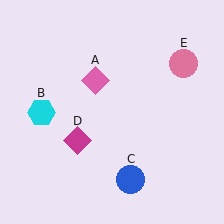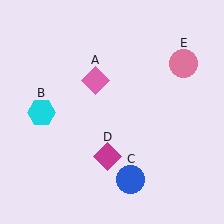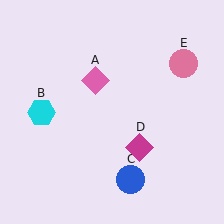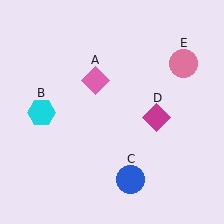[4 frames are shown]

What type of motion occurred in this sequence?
The magenta diamond (object D) rotated counterclockwise around the center of the scene.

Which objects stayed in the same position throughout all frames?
Pink diamond (object A) and cyan hexagon (object B) and blue circle (object C) and pink circle (object E) remained stationary.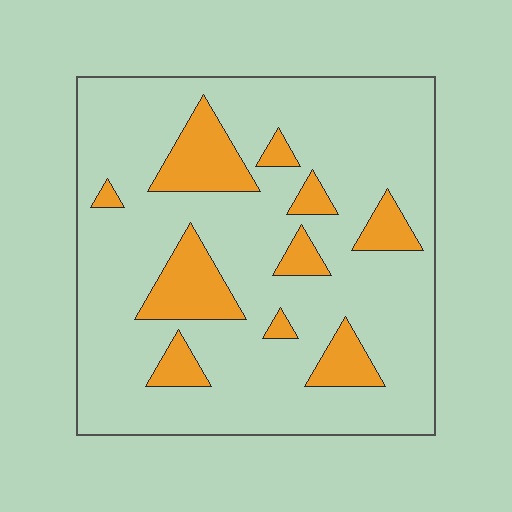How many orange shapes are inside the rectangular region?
10.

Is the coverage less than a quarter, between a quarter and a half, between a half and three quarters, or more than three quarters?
Less than a quarter.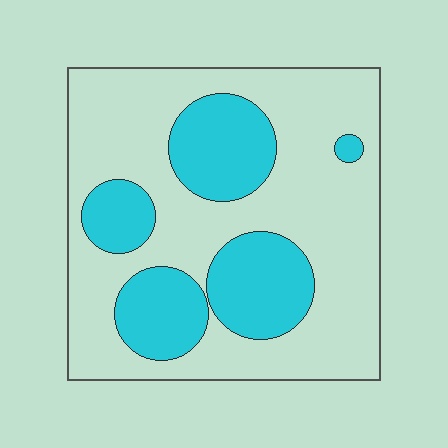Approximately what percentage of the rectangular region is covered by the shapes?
Approximately 30%.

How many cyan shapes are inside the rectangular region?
5.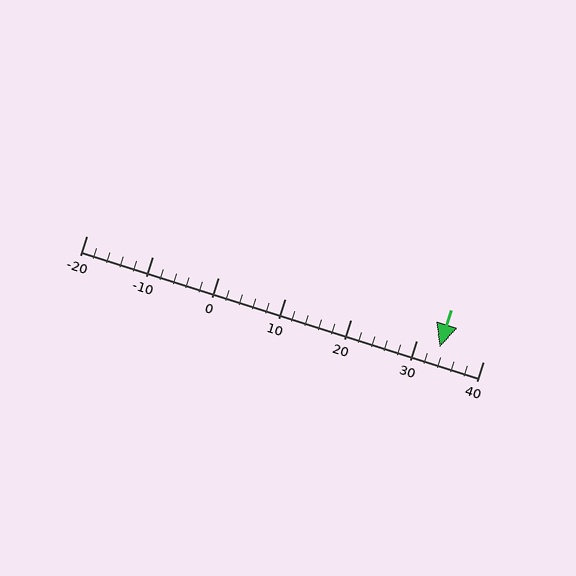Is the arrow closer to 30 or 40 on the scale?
The arrow is closer to 30.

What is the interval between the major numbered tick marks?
The major tick marks are spaced 10 units apart.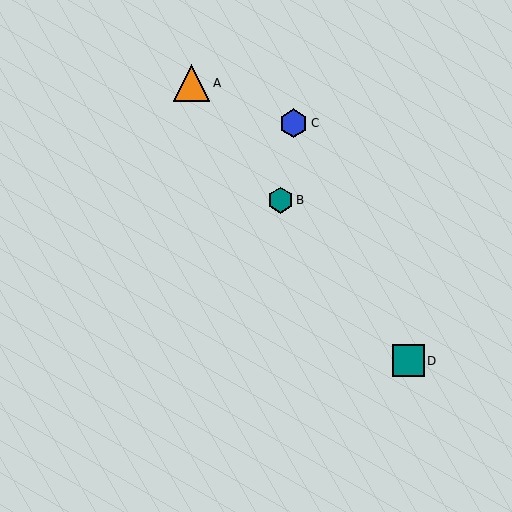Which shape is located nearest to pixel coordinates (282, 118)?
The blue hexagon (labeled C) at (293, 123) is nearest to that location.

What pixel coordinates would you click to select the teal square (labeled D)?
Click at (408, 361) to select the teal square D.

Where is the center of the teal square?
The center of the teal square is at (408, 361).